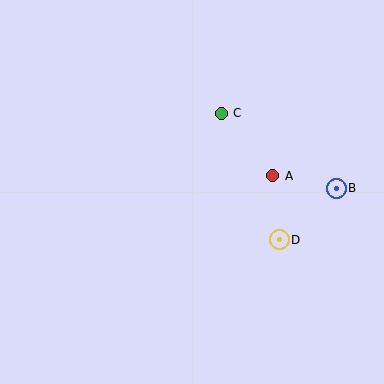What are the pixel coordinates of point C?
Point C is at (221, 113).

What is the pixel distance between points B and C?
The distance between B and C is 137 pixels.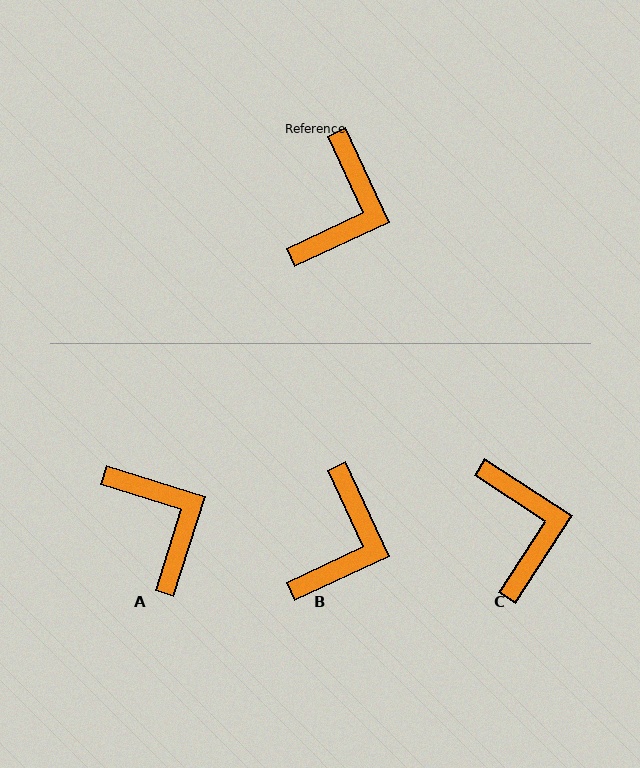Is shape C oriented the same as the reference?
No, it is off by about 32 degrees.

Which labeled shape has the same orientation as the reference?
B.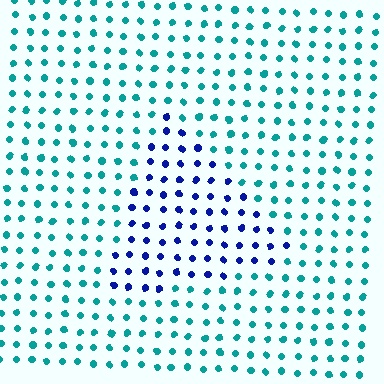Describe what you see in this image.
The image is filled with small teal elements in a uniform arrangement. A triangle-shaped region is visible where the elements are tinted to a slightly different hue, forming a subtle color boundary.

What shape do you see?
I see a triangle.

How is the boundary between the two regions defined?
The boundary is defined purely by a slight shift in hue (about 57 degrees). Spacing, size, and orientation are identical on both sides.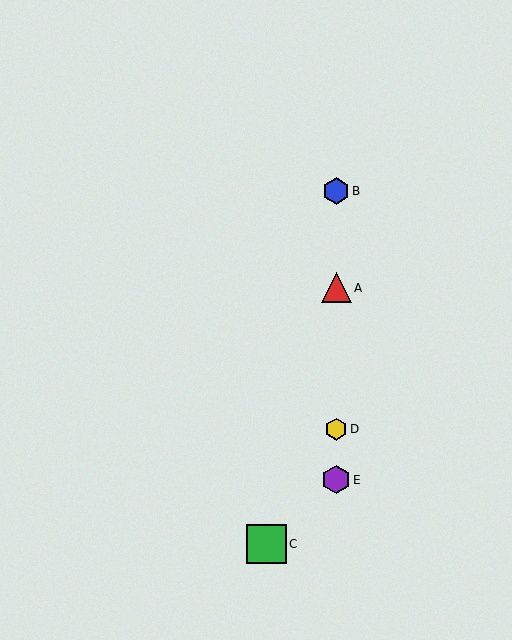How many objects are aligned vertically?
4 objects (A, B, D, E) are aligned vertically.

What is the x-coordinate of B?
Object B is at x≈336.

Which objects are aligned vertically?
Objects A, B, D, E are aligned vertically.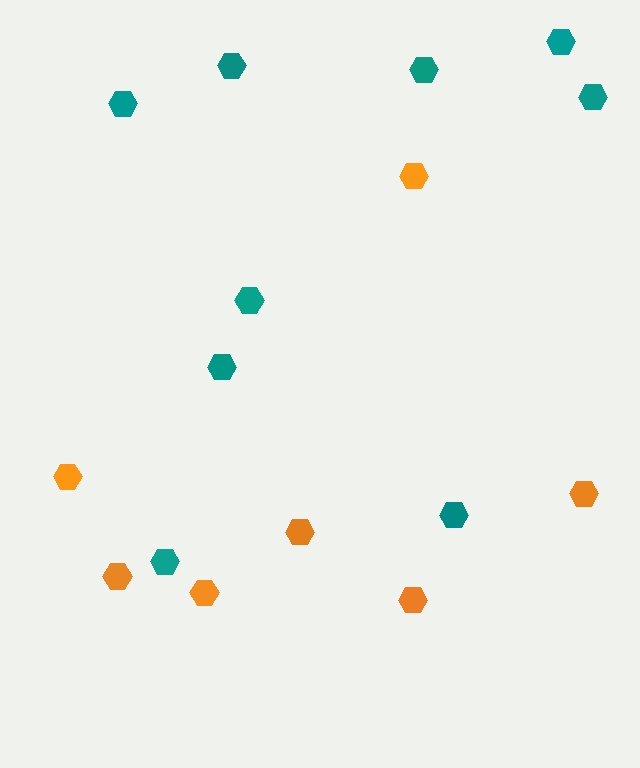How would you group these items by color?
There are 2 groups: one group of teal hexagons (9) and one group of orange hexagons (7).